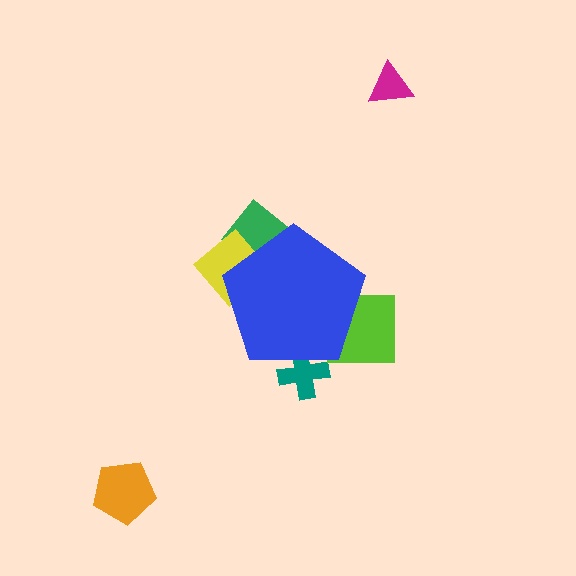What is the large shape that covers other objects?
A blue pentagon.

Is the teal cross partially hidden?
Yes, the teal cross is partially hidden behind the blue pentagon.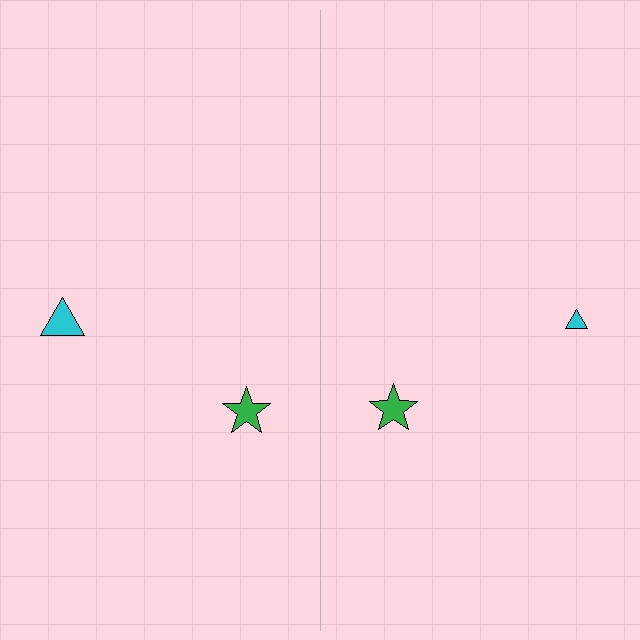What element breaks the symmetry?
The cyan triangle on the right side has a different size than its mirror counterpart.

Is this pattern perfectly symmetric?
No, the pattern is not perfectly symmetric. The cyan triangle on the right side has a different size than its mirror counterpart.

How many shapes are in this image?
There are 4 shapes in this image.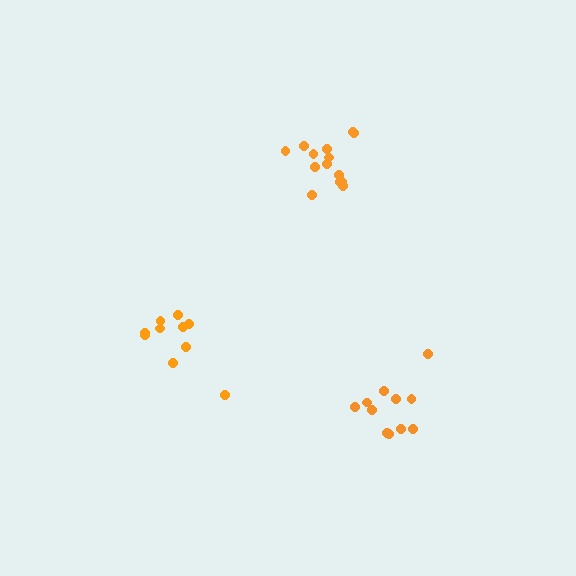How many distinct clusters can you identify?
There are 3 distinct clusters.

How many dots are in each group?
Group 1: 14 dots, Group 2: 10 dots, Group 3: 11 dots (35 total).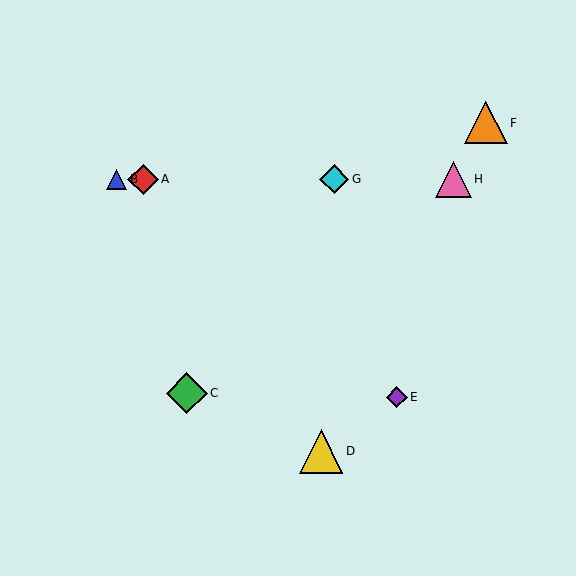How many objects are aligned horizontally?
4 objects (A, B, G, H) are aligned horizontally.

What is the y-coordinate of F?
Object F is at y≈123.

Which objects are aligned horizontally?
Objects A, B, G, H are aligned horizontally.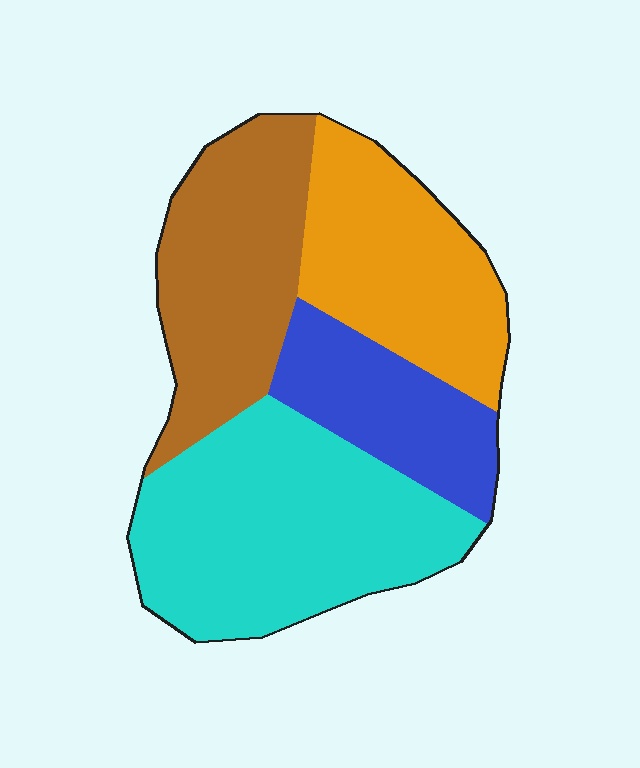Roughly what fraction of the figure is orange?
Orange takes up less than a quarter of the figure.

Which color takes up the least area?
Blue, at roughly 15%.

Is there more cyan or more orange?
Cyan.